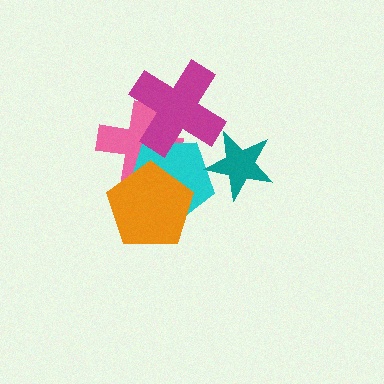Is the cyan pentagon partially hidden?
Yes, it is partially covered by another shape.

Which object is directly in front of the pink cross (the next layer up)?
The cyan pentagon is directly in front of the pink cross.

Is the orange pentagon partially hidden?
No, no other shape covers it.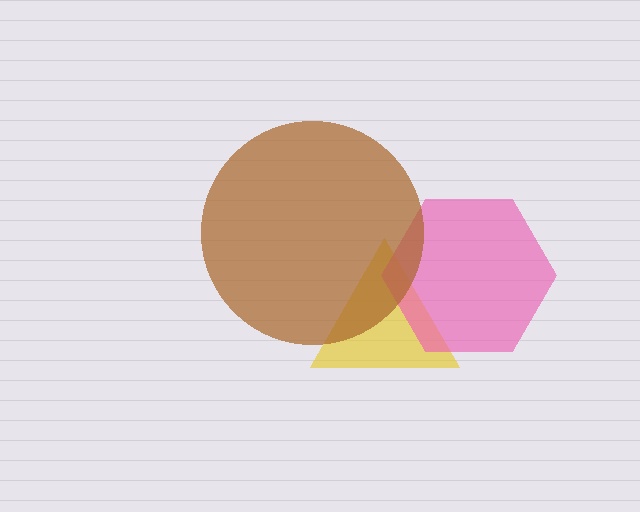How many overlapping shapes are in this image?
There are 3 overlapping shapes in the image.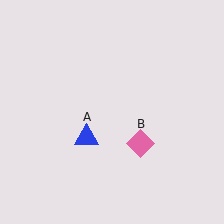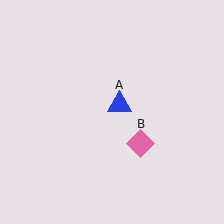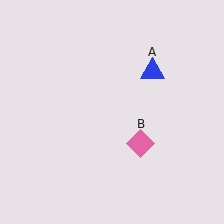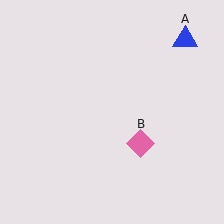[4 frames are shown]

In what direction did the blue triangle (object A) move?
The blue triangle (object A) moved up and to the right.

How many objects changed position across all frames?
1 object changed position: blue triangle (object A).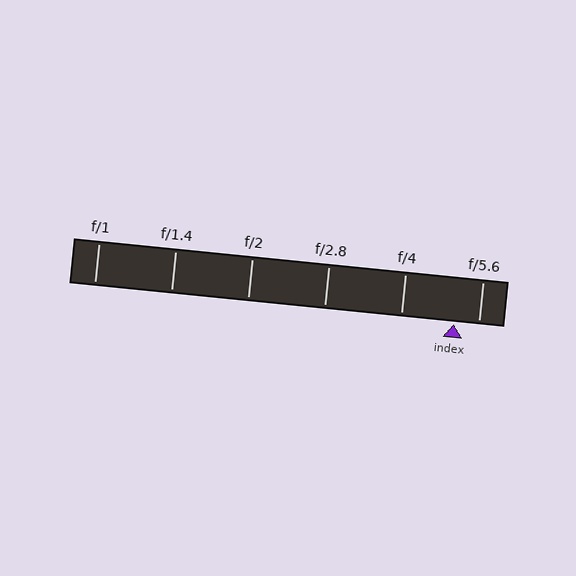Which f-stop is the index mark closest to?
The index mark is closest to f/5.6.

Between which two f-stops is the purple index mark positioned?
The index mark is between f/4 and f/5.6.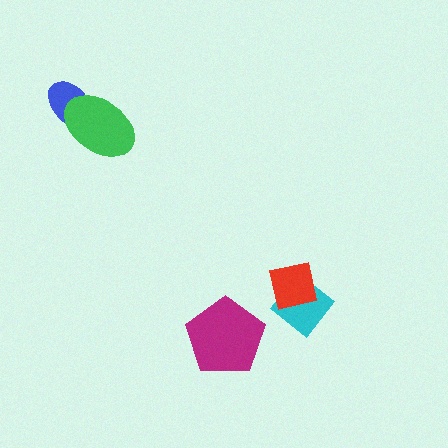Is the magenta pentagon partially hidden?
No, no other shape covers it.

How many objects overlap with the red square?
1 object overlaps with the red square.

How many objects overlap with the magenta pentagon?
0 objects overlap with the magenta pentagon.